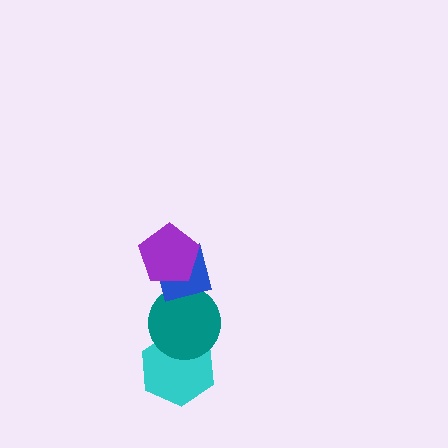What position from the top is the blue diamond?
The blue diamond is 2nd from the top.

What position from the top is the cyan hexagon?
The cyan hexagon is 4th from the top.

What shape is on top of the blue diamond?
The purple pentagon is on top of the blue diamond.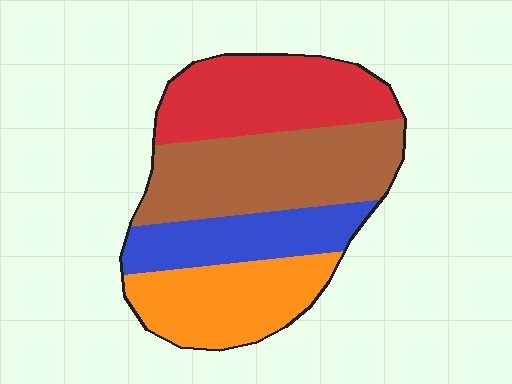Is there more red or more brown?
Brown.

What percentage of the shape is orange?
Orange takes up about one quarter (1/4) of the shape.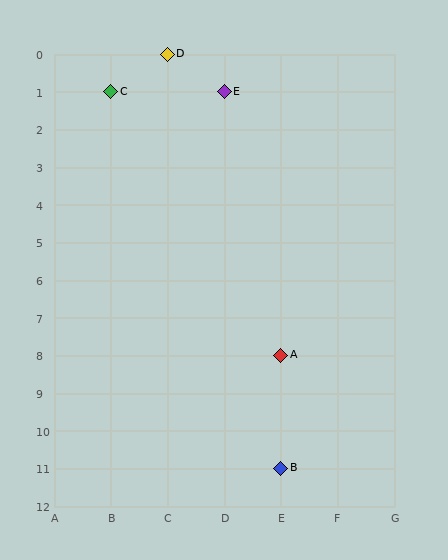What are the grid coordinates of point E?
Point E is at grid coordinates (D, 1).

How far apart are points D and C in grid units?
Points D and C are 1 column and 1 row apart (about 1.4 grid units diagonally).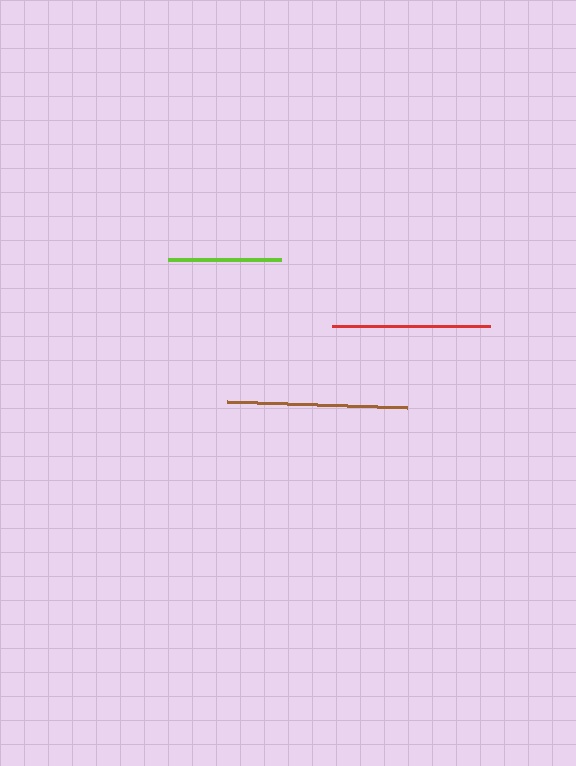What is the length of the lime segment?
The lime segment is approximately 114 pixels long.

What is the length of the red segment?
The red segment is approximately 159 pixels long.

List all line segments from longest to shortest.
From longest to shortest: brown, red, lime.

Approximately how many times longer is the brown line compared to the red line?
The brown line is approximately 1.1 times the length of the red line.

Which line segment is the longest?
The brown line is the longest at approximately 180 pixels.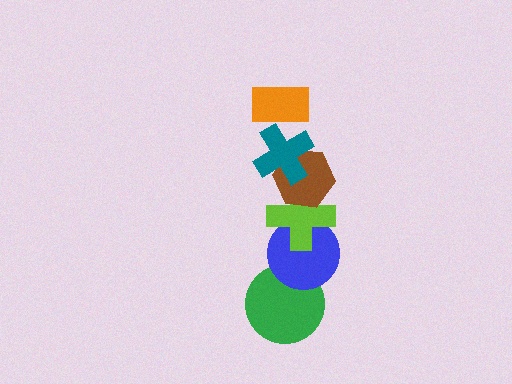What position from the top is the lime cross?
The lime cross is 4th from the top.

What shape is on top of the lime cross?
The brown hexagon is on top of the lime cross.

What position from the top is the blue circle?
The blue circle is 5th from the top.